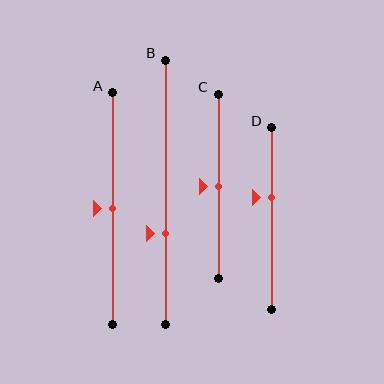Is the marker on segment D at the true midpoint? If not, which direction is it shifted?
No, the marker on segment D is shifted upward by about 12% of the segment length.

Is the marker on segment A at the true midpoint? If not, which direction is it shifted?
Yes, the marker on segment A is at the true midpoint.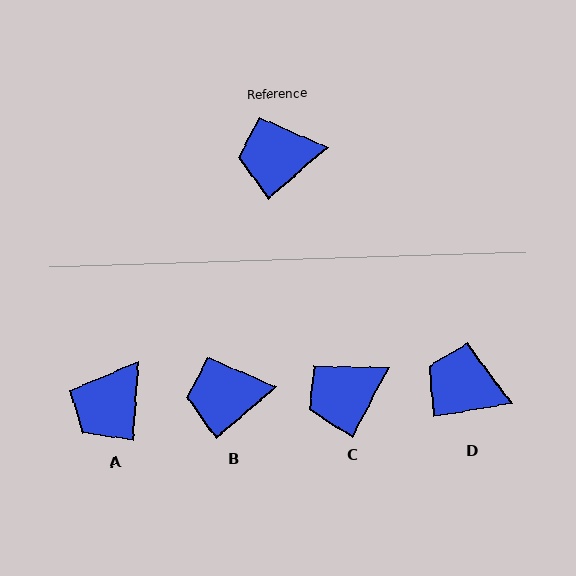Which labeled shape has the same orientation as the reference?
B.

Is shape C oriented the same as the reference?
No, it is off by about 22 degrees.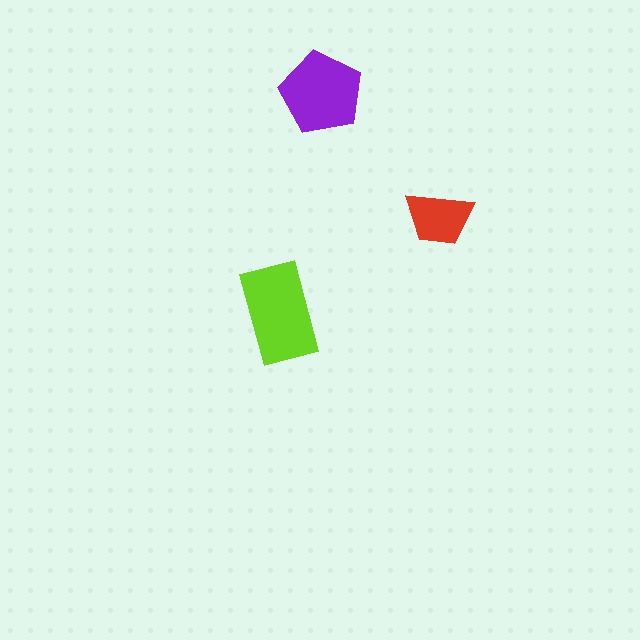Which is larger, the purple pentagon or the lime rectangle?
The lime rectangle.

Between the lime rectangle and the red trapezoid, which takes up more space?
The lime rectangle.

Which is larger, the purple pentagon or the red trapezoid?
The purple pentagon.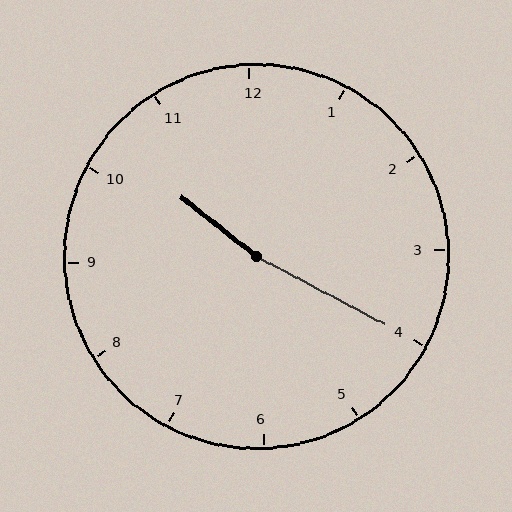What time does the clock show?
10:20.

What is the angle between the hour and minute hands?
Approximately 170 degrees.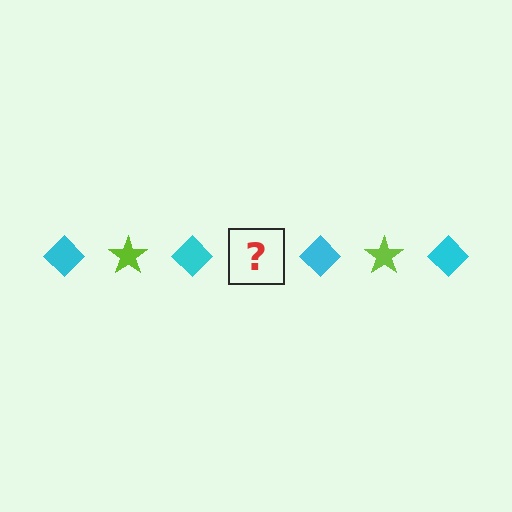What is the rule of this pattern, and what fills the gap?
The rule is that the pattern alternates between cyan diamond and lime star. The gap should be filled with a lime star.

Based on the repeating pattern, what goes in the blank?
The blank should be a lime star.